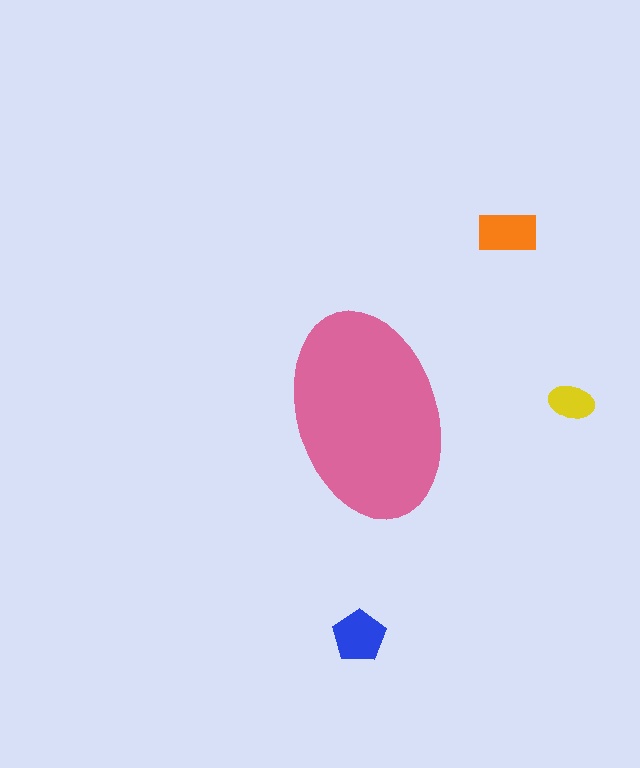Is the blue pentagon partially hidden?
No, the blue pentagon is fully visible.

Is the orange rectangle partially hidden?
No, the orange rectangle is fully visible.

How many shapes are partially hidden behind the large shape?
0 shapes are partially hidden.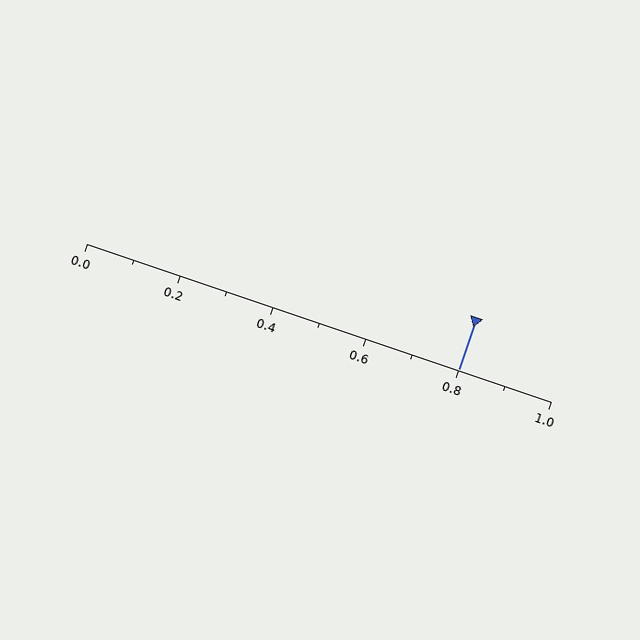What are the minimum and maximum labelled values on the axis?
The axis runs from 0.0 to 1.0.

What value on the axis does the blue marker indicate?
The marker indicates approximately 0.8.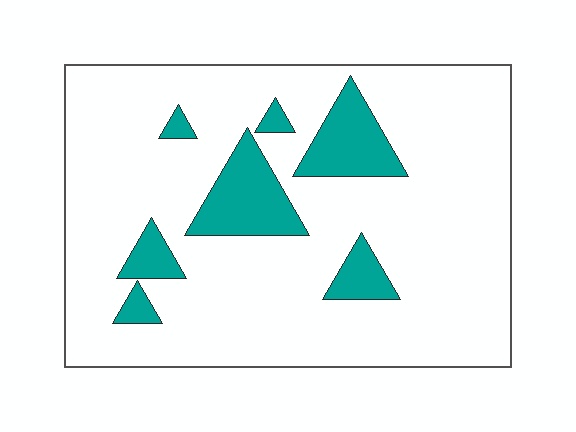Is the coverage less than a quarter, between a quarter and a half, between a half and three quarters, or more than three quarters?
Less than a quarter.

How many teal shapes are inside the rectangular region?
7.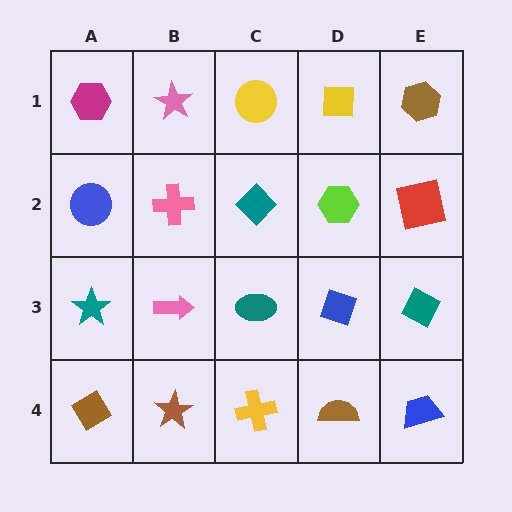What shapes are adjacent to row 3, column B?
A pink cross (row 2, column B), a brown star (row 4, column B), a teal star (row 3, column A), a teal ellipse (row 3, column C).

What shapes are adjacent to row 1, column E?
A red square (row 2, column E), a yellow square (row 1, column D).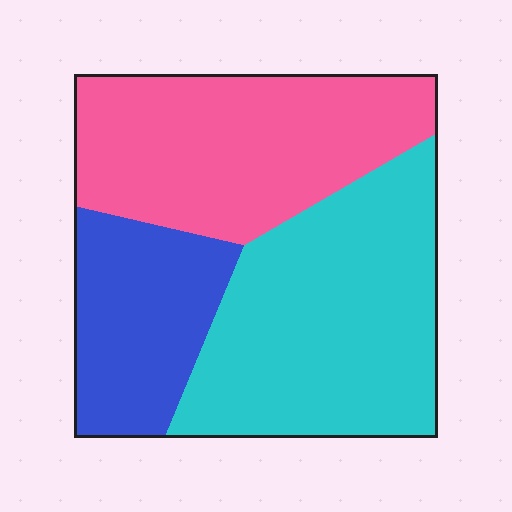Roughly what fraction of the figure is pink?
Pink covers 36% of the figure.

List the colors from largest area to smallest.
From largest to smallest: cyan, pink, blue.